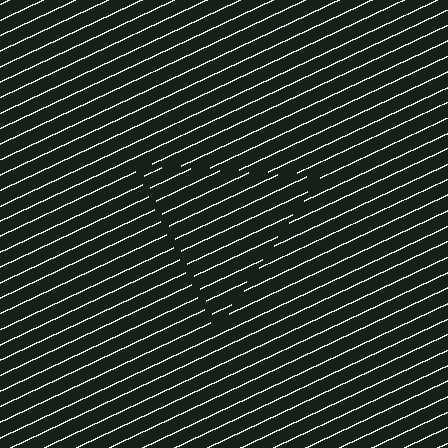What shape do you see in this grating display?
An illusory triangle. The interior of the shape contains the same grating, shifted by half a period — the contour is defined by the phase discontinuity where line-ends from the inner and outer gratings abut.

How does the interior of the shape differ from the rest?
The interior of the shape contains the same grating, shifted by half a period — the contour is defined by the phase discontinuity where line-ends from the inner and outer gratings abut.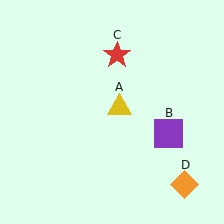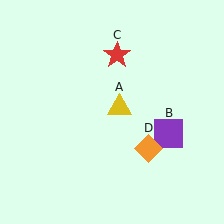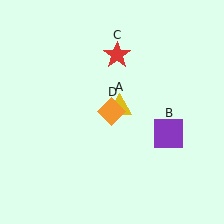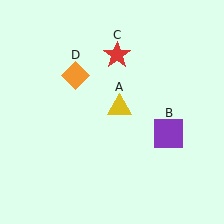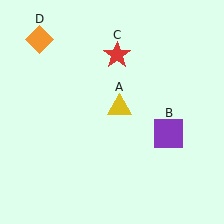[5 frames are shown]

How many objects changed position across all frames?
1 object changed position: orange diamond (object D).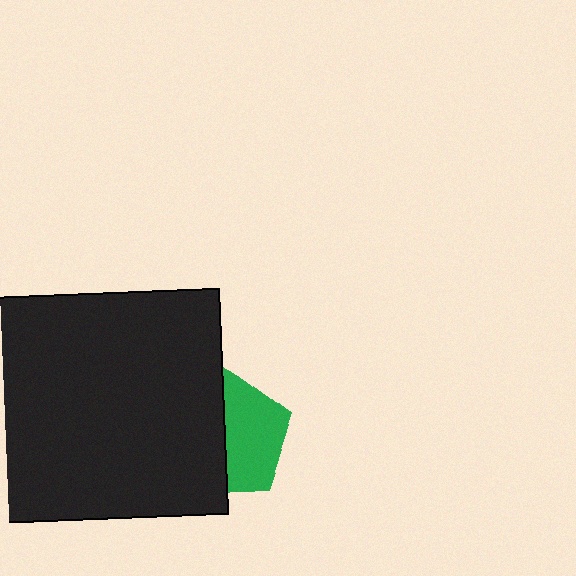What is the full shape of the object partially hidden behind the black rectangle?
The partially hidden object is a green pentagon.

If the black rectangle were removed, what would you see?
You would see the complete green pentagon.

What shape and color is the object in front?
The object in front is a black rectangle.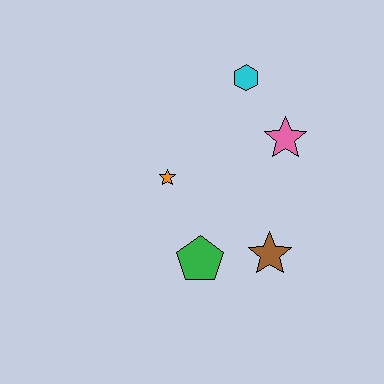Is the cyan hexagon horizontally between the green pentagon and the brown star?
Yes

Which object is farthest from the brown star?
The cyan hexagon is farthest from the brown star.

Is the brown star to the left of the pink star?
Yes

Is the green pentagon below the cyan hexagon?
Yes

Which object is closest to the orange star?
The green pentagon is closest to the orange star.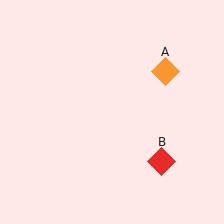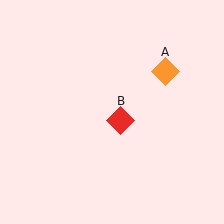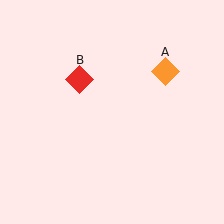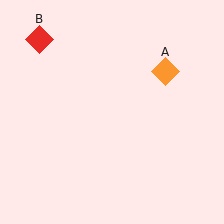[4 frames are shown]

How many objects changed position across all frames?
1 object changed position: red diamond (object B).